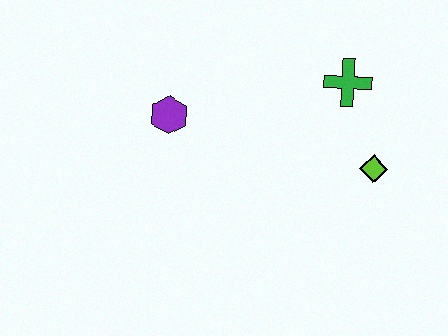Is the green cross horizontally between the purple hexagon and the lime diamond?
Yes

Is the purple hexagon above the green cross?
No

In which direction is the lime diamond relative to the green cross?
The lime diamond is below the green cross.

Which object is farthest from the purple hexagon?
The lime diamond is farthest from the purple hexagon.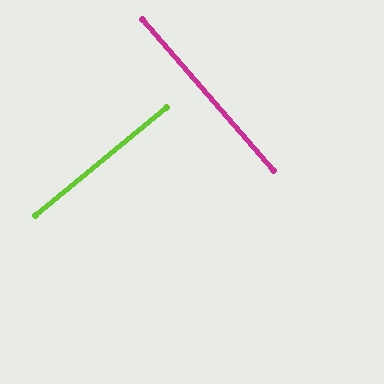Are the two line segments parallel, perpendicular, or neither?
Perpendicular — they meet at approximately 89°.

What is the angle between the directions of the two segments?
Approximately 89 degrees.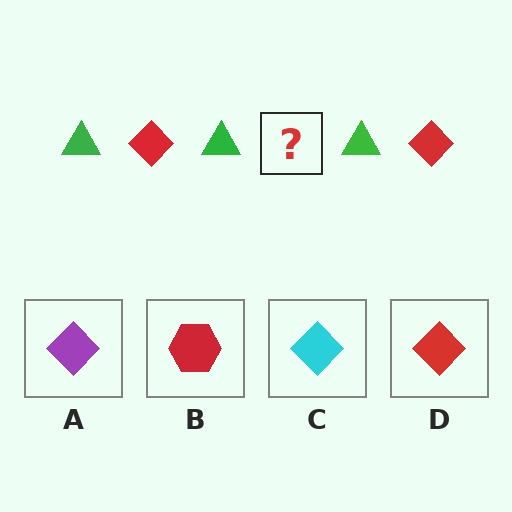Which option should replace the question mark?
Option D.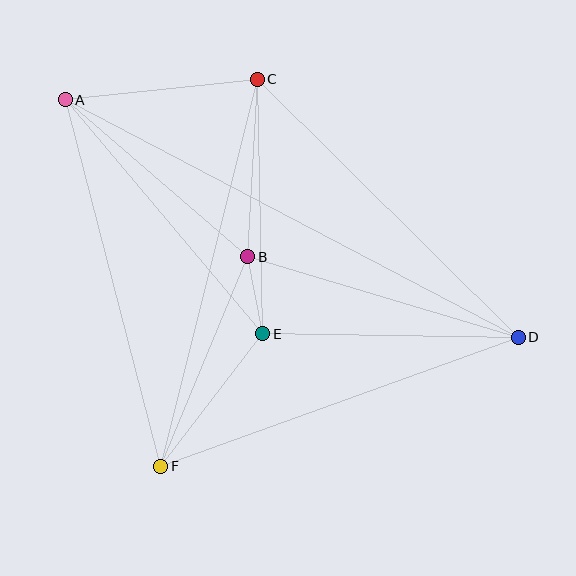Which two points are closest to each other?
Points B and E are closest to each other.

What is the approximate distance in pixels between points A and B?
The distance between A and B is approximately 241 pixels.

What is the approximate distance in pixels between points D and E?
The distance between D and E is approximately 255 pixels.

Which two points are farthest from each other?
Points A and D are farthest from each other.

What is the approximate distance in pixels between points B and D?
The distance between B and D is approximately 282 pixels.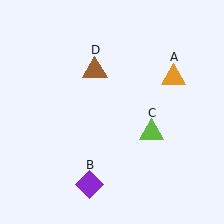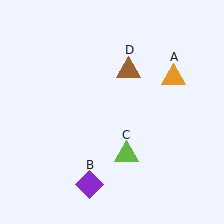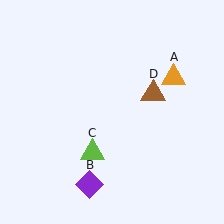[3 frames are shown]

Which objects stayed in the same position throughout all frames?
Orange triangle (object A) and purple diamond (object B) remained stationary.